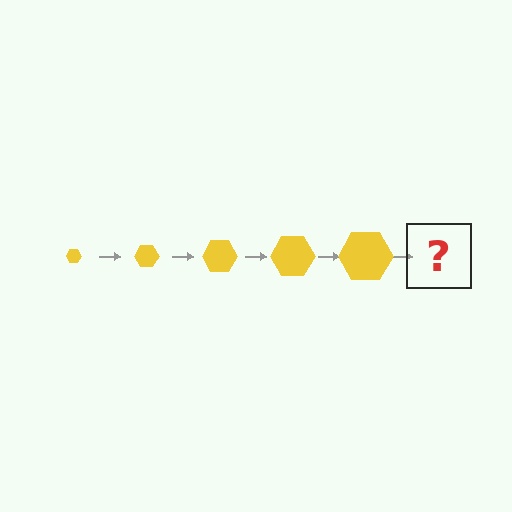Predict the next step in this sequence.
The next step is a yellow hexagon, larger than the previous one.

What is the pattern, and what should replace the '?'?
The pattern is that the hexagon gets progressively larger each step. The '?' should be a yellow hexagon, larger than the previous one.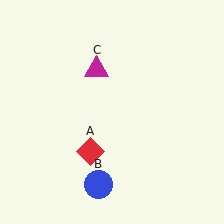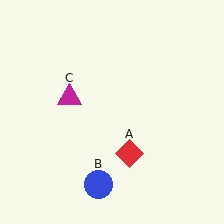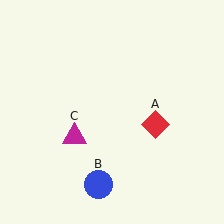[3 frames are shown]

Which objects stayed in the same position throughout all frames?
Blue circle (object B) remained stationary.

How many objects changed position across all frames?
2 objects changed position: red diamond (object A), magenta triangle (object C).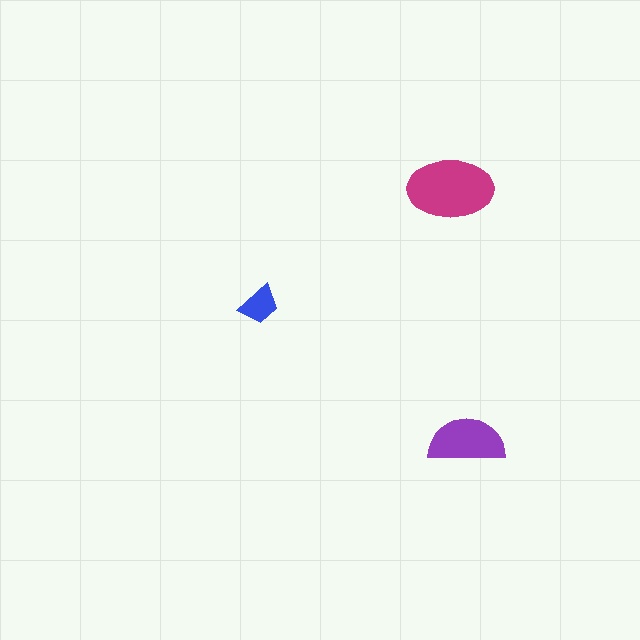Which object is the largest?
The magenta ellipse.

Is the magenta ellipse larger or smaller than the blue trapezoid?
Larger.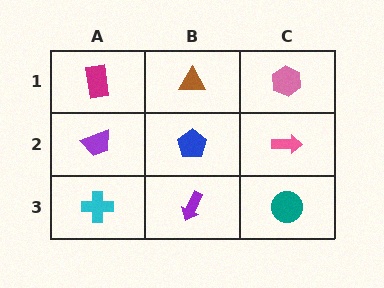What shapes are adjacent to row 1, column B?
A blue pentagon (row 2, column B), a magenta rectangle (row 1, column A), a pink hexagon (row 1, column C).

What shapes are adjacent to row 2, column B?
A brown triangle (row 1, column B), a purple arrow (row 3, column B), a purple trapezoid (row 2, column A), a pink arrow (row 2, column C).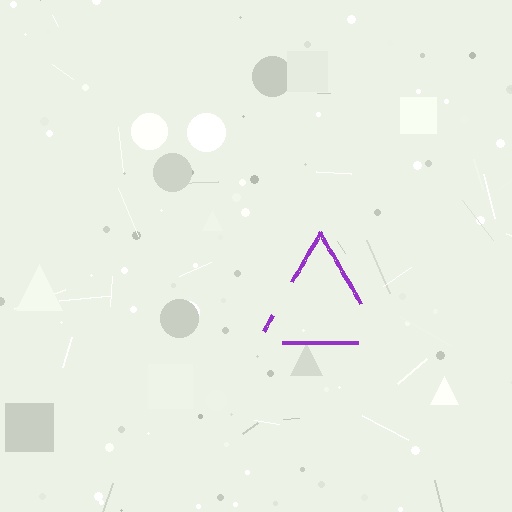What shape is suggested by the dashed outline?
The dashed outline suggests a triangle.